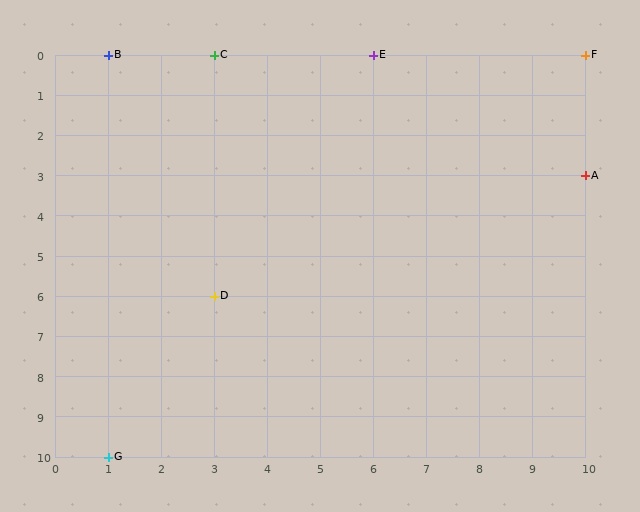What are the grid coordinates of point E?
Point E is at grid coordinates (6, 0).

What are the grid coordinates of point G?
Point G is at grid coordinates (1, 10).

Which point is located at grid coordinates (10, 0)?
Point F is at (10, 0).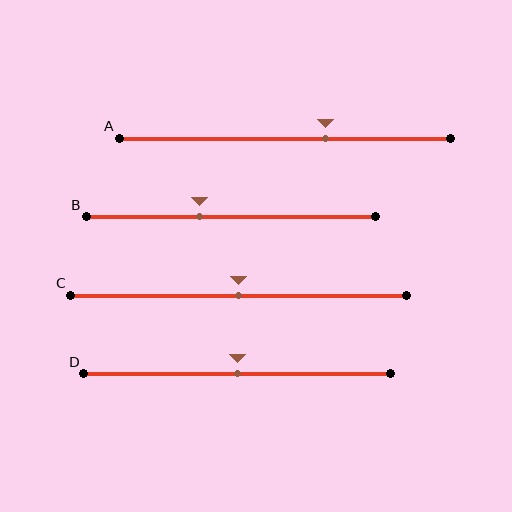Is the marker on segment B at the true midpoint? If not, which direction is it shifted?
No, the marker on segment B is shifted to the left by about 11% of the segment length.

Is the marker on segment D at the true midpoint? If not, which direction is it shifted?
Yes, the marker on segment D is at the true midpoint.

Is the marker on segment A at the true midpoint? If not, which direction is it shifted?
No, the marker on segment A is shifted to the right by about 12% of the segment length.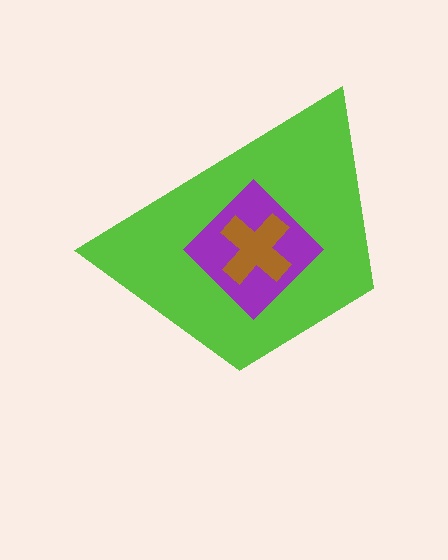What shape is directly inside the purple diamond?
The brown cross.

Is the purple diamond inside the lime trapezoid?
Yes.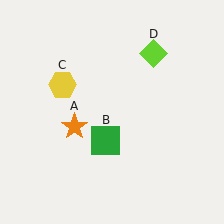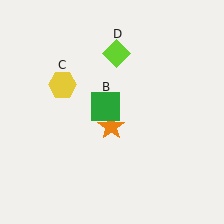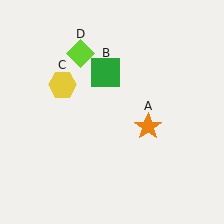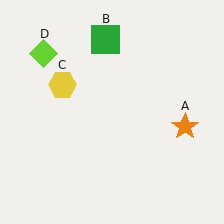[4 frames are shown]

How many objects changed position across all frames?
3 objects changed position: orange star (object A), green square (object B), lime diamond (object D).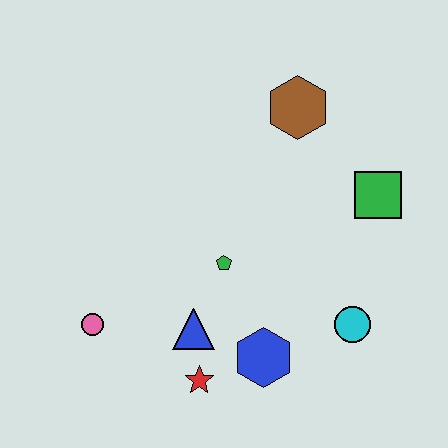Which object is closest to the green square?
The brown hexagon is closest to the green square.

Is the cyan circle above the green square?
No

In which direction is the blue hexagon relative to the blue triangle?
The blue hexagon is to the right of the blue triangle.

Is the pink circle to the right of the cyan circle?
No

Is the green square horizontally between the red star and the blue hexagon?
No